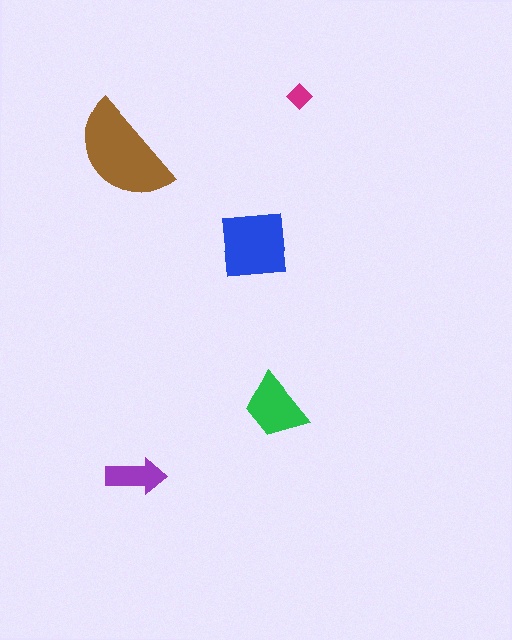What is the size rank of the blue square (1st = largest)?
2nd.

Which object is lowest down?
The purple arrow is bottommost.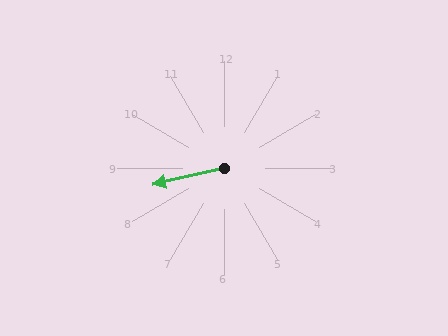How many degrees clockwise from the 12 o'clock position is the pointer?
Approximately 257 degrees.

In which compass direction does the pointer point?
West.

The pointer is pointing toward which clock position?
Roughly 9 o'clock.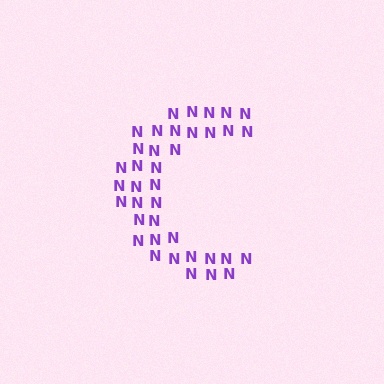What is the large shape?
The large shape is the letter C.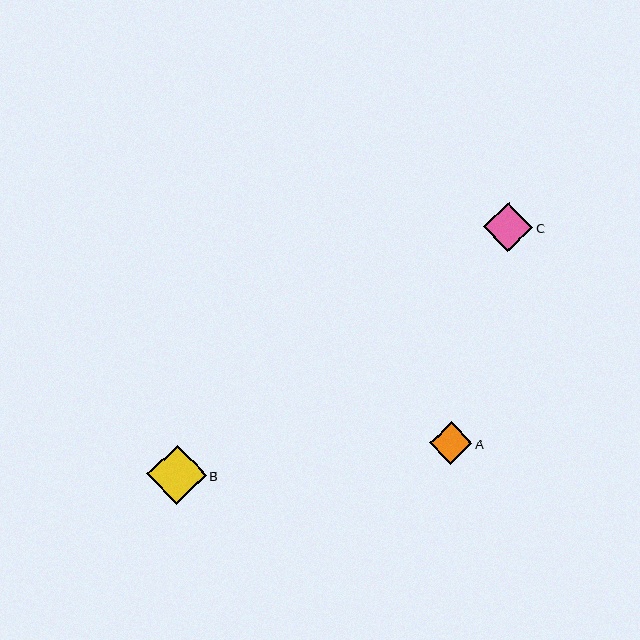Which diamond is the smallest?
Diamond A is the smallest with a size of approximately 43 pixels.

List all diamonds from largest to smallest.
From largest to smallest: B, C, A.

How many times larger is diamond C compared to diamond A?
Diamond C is approximately 1.1 times the size of diamond A.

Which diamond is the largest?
Diamond B is the largest with a size of approximately 59 pixels.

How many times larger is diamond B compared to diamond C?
Diamond B is approximately 1.2 times the size of diamond C.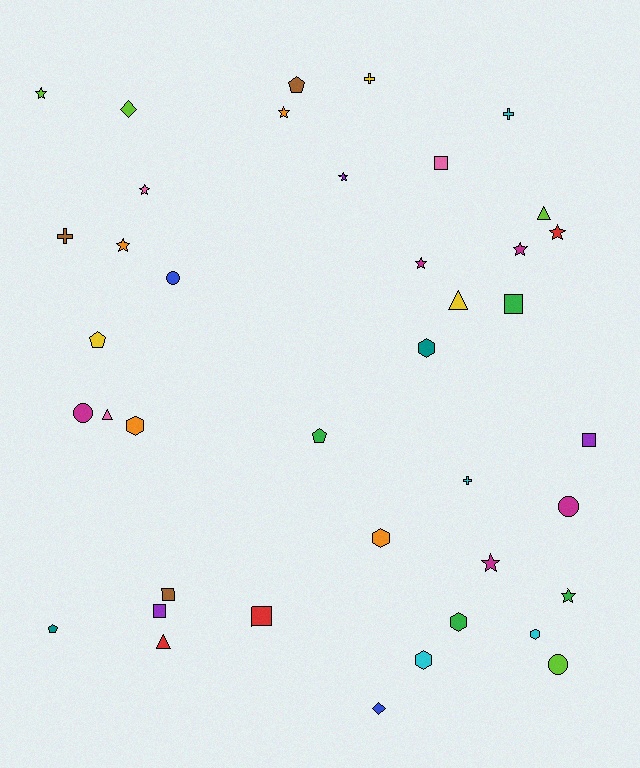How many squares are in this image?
There are 6 squares.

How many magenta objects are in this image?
There are 5 magenta objects.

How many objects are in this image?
There are 40 objects.